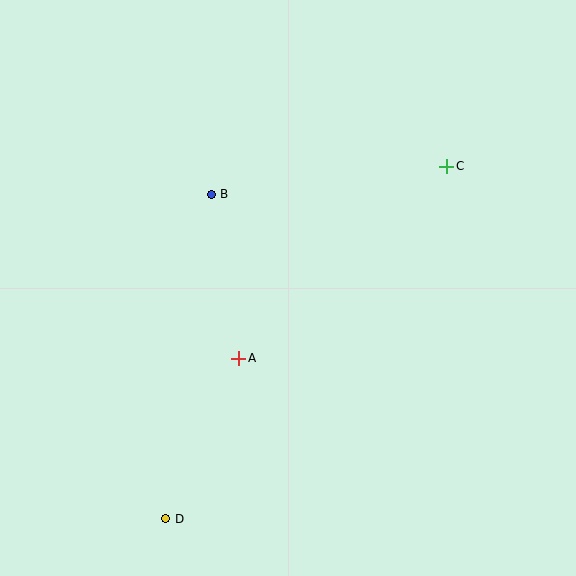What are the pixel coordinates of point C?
Point C is at (447, 166).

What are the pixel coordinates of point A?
Point A is at (239, 358).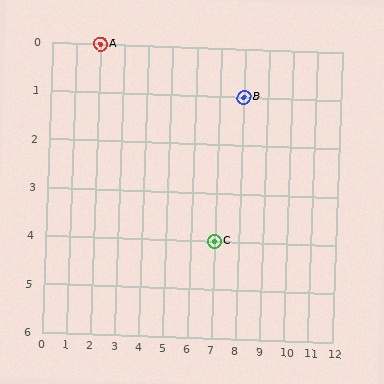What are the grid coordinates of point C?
Point C is at grid coordinates (7, 4).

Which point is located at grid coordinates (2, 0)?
Point A is at (2, 0).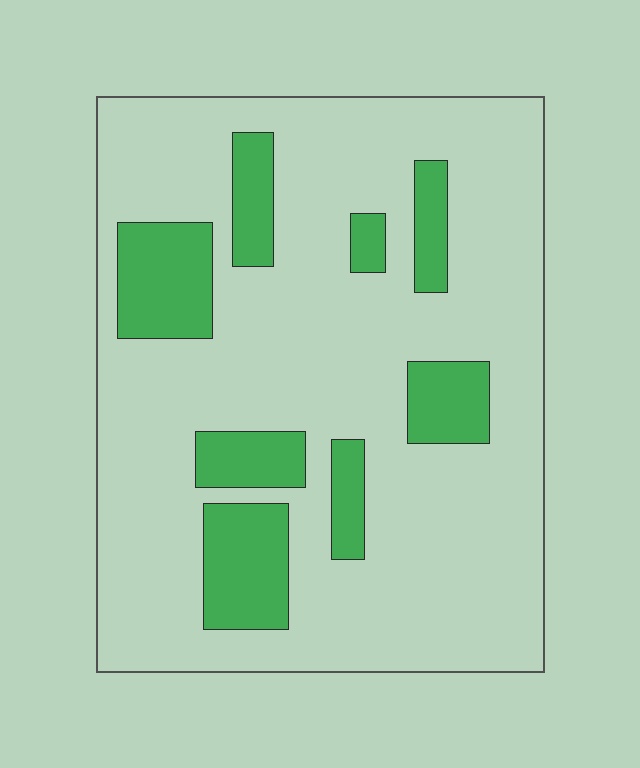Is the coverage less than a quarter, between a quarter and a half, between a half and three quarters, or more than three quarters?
Less than a quarter.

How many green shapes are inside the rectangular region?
8.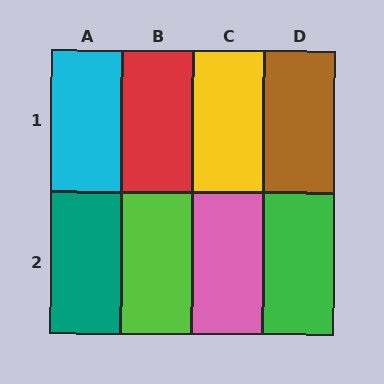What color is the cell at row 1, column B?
Red.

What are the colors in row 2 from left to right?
Teal, lime, pink, green.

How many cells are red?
1 cell is red.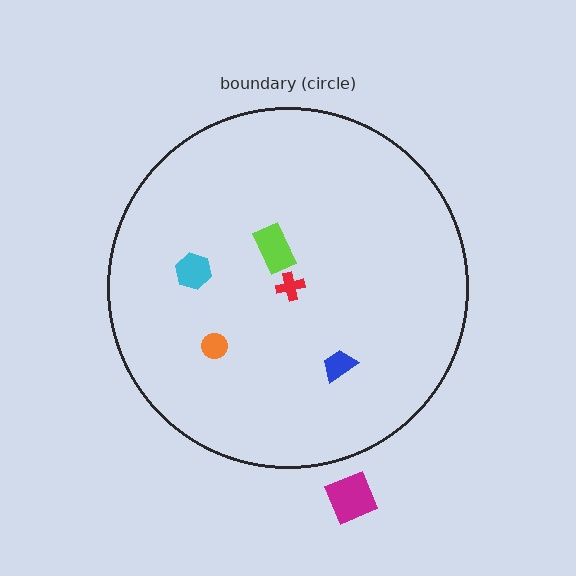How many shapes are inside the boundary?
5 inside, 1 outside.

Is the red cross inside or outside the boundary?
Inside.